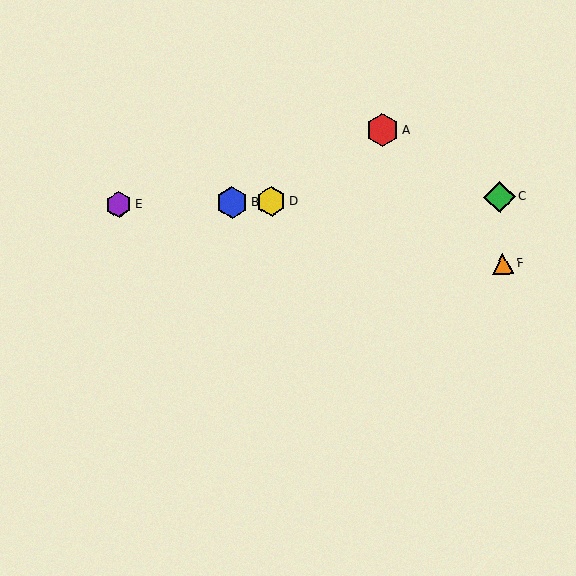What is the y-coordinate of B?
Object B is at y≈202.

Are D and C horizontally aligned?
Yes, both are at y≈202.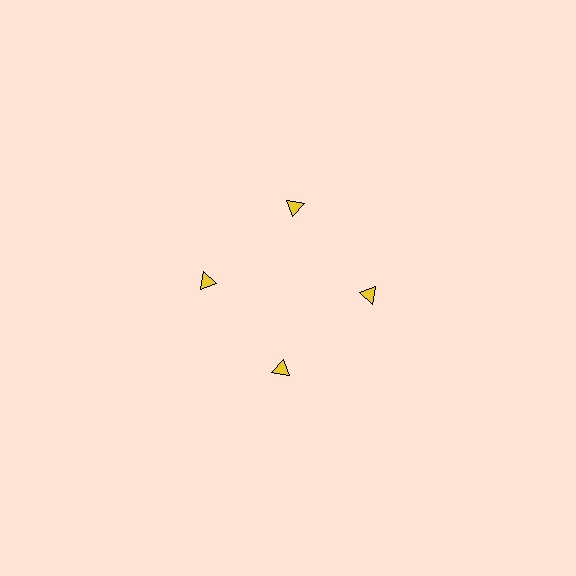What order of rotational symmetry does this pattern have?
This pattern has 4-fold rotational symmetry.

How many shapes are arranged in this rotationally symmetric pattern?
There are 4 shapes, arranged in 4 groups of 1.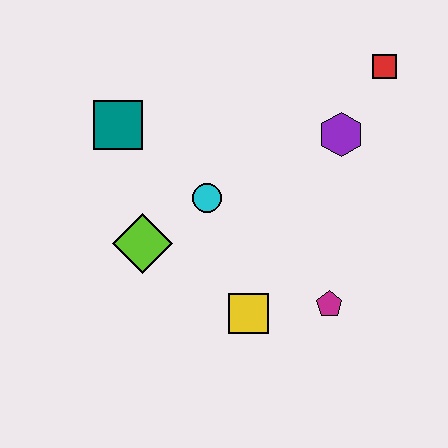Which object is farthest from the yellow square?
The red square is farthest from the yellow square.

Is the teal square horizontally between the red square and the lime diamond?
No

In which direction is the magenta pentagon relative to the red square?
The magenta pentagon is below the red square.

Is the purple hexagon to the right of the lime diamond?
Yes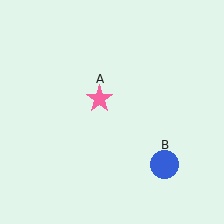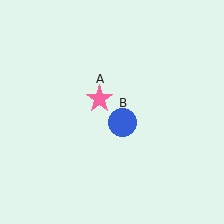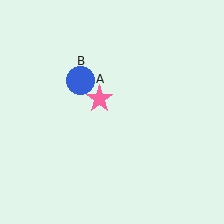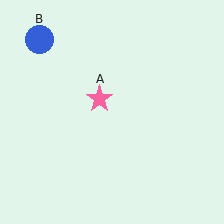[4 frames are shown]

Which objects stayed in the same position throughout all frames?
Pink star (object A) remained stationary.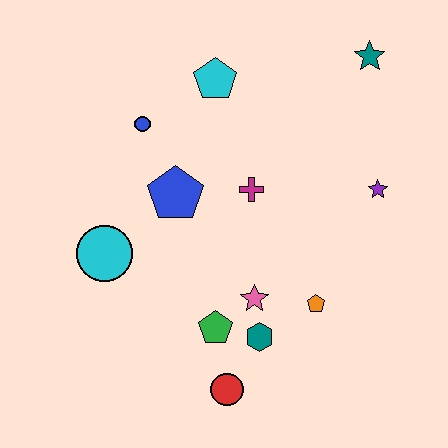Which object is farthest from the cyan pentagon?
The red circle is farthest from the cyan pentagon.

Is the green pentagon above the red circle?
Yes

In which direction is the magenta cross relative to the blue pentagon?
The magenta cross is to the right of the blue pentagon.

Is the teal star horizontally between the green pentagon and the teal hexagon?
No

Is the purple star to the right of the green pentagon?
Yes